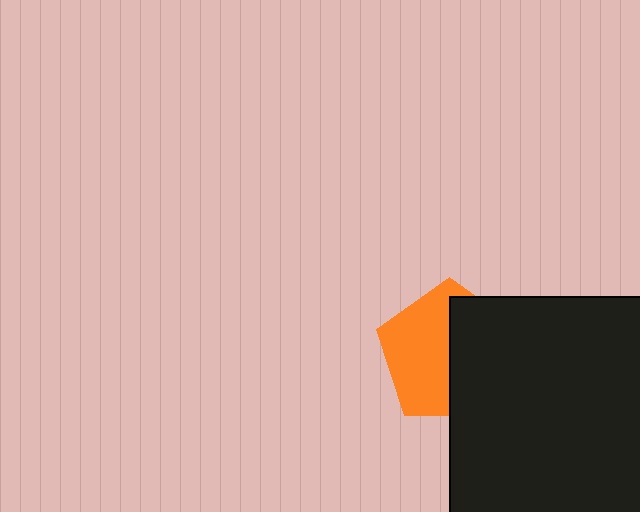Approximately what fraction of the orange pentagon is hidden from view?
Roughly 48% of the orange pentagon is hidden behind the black rectangle.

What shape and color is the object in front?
The object in front is a black rectangle.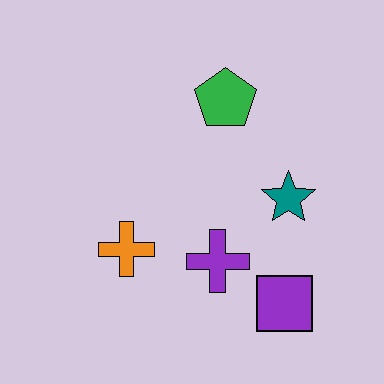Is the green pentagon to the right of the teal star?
No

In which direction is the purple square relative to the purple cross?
The purple square is to the right of the purple cross.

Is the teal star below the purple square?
No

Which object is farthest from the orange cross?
The green pentagon is farthest from the orange cross.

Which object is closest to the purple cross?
The purple square is closest to the purple cross.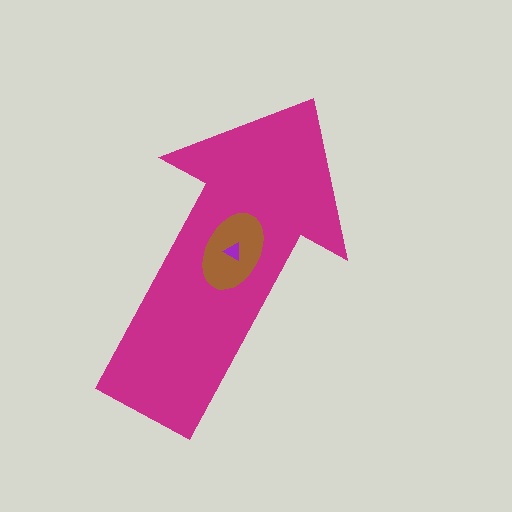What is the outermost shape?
The magenta arrow.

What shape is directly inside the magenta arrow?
The brown ellipse.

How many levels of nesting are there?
3.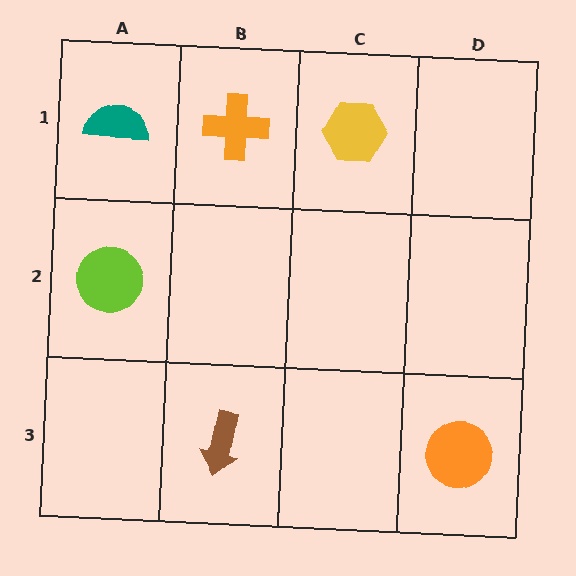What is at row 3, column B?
A brown arrow.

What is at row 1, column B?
An orange cross.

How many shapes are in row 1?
3 shapes.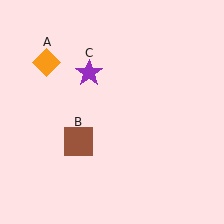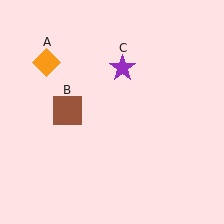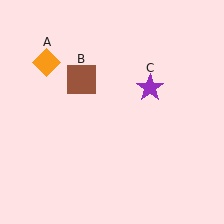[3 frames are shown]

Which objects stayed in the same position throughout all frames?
Orange diamond (object A) remained stationary.